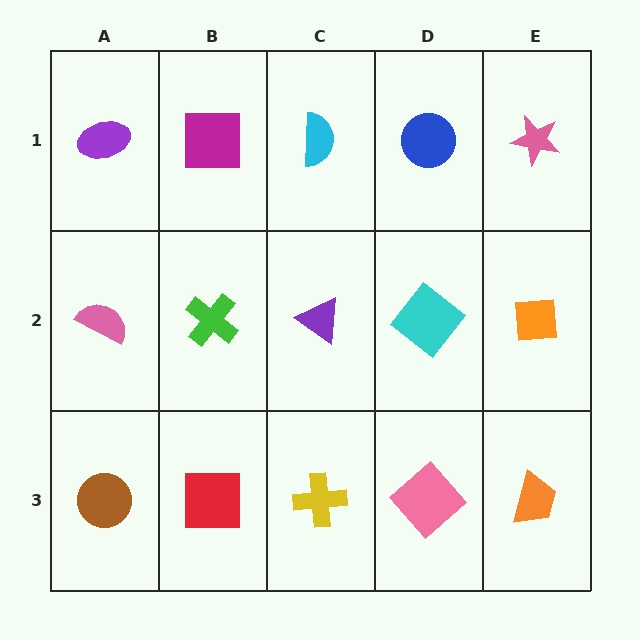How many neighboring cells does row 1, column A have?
2.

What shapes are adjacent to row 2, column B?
A magenta square (row 1, column B), a red square (row 3, column B), a pink semicircle (row 2, column A), a purple triangle (row 2, column C).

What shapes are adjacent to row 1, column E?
An orange square (row 2, column E), a blue circle (row 1, column D).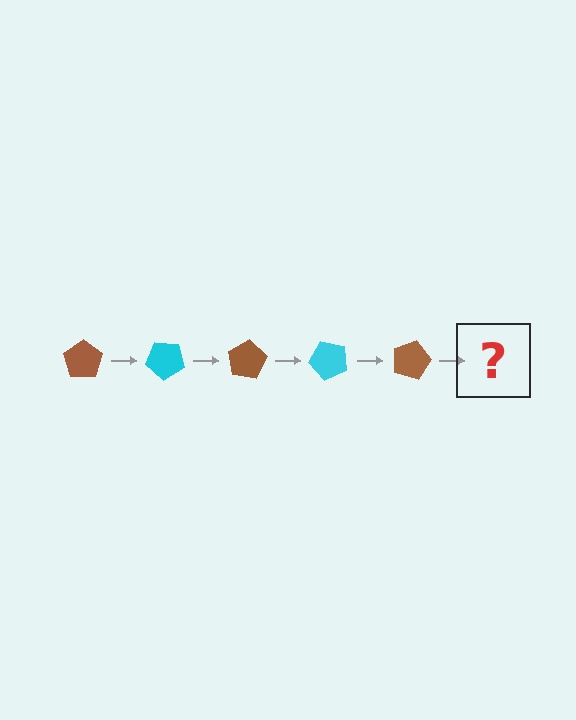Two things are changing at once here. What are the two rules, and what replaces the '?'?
The two rules are that it rotates 40 degrees each step and the color cycles through brown and cyan. The '?' should be a cyan pentagon, rotated 200 degrees from the start.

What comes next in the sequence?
The next element should be a cyan pentagon, rotated 200 degrees from the start.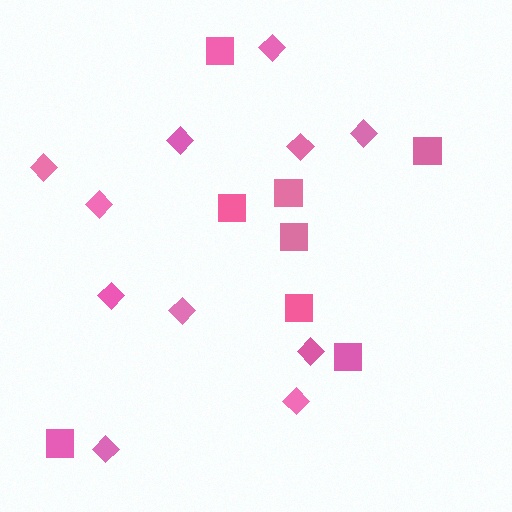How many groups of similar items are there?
There are 2 groups: one group of diamonds (11) and one group of squares (8).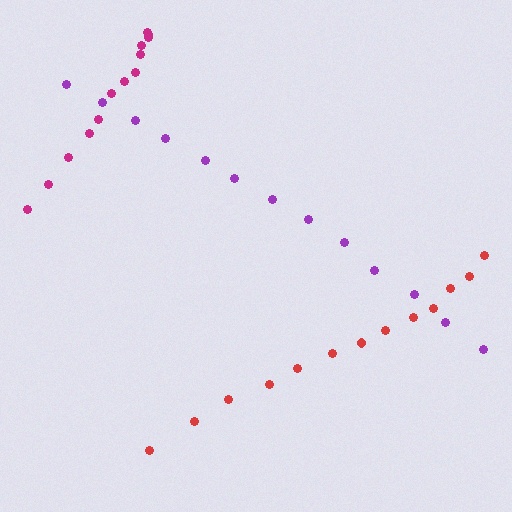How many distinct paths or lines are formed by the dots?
There are 3 distinct paths.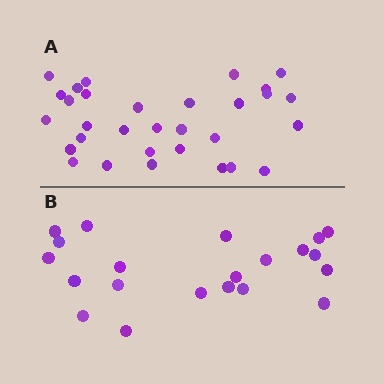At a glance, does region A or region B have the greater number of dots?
Region A (the top region) has more dots.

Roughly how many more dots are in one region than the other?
Region A has roughly 10 or so more dots than region B.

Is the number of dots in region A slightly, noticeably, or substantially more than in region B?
Region A has substantially more. The ratio is roughly 1.5 to 1.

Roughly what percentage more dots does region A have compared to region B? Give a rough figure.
About 50% more.